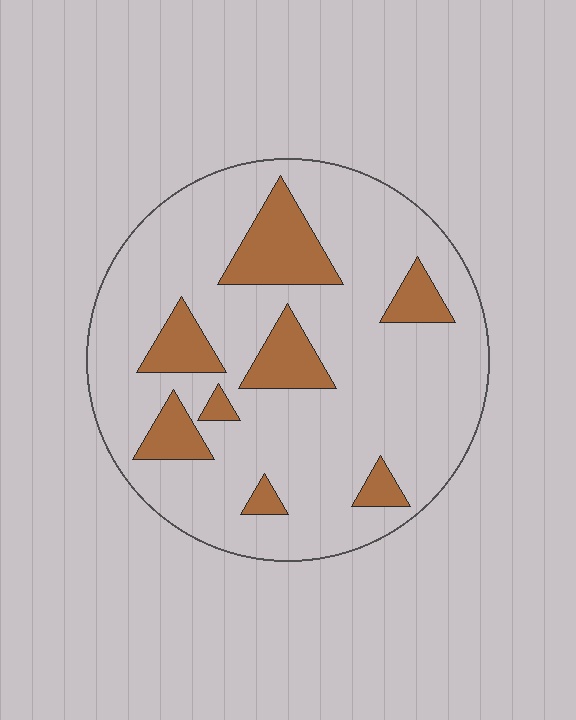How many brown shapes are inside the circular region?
8.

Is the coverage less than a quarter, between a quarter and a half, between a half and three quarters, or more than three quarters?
Less than a quarter.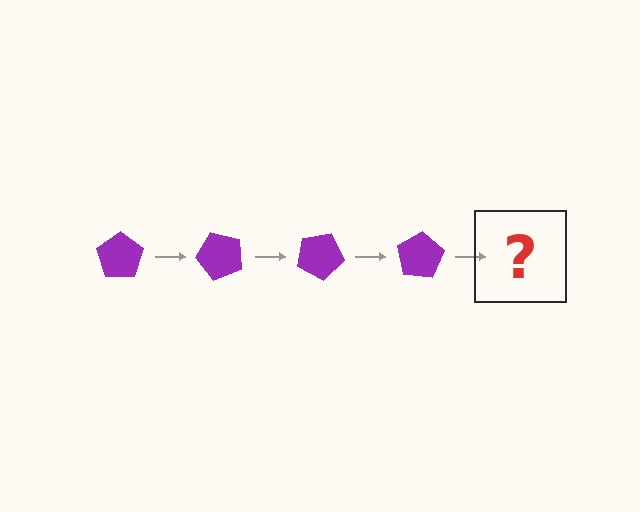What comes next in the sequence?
The next element should be a purple pentagon rotated 200 degrees.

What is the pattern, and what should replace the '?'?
The pattern is that the pentagon rotates 50 degrees each step. The '?' should be a purple pentagon rotated 200 degrees.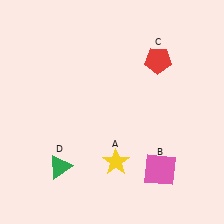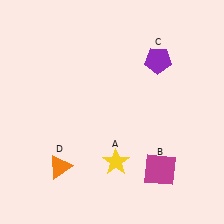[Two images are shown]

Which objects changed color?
B changed from pink to magenta. C changed from red to purple. D changed from green to orange.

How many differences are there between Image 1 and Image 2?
There are 3 differences between the two images.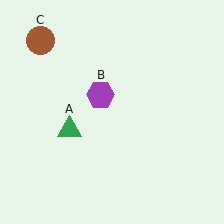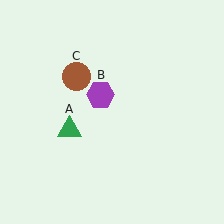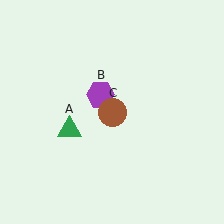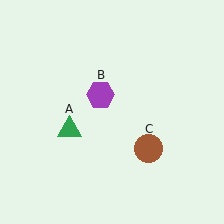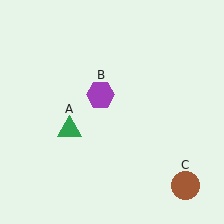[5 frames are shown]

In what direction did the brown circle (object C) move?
The brown circle (object C) moved down and to the right.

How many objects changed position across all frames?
1 object changed position: brown circle (object C).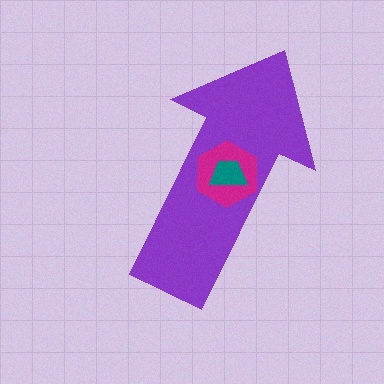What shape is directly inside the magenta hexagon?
The teal trapezoid.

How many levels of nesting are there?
3.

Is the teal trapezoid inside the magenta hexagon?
Yes.